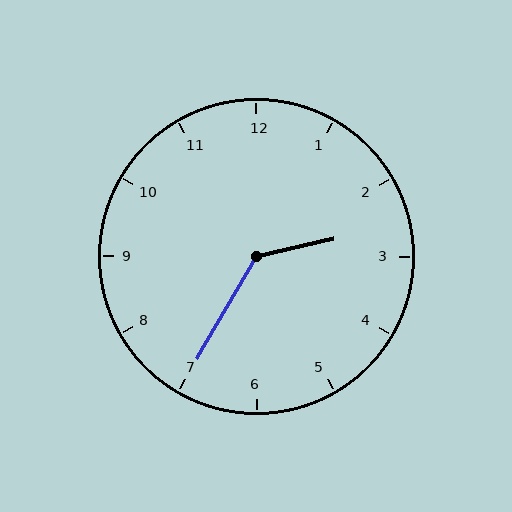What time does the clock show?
2:35.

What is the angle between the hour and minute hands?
Approximately 132 degrees.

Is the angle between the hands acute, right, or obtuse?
It is obtuse.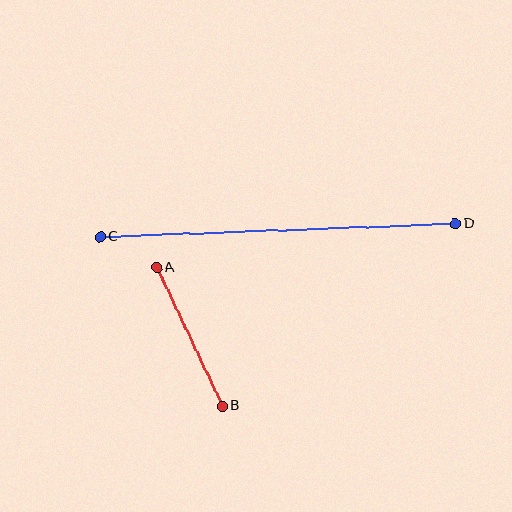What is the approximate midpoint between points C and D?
The midpoint is at approximately (278, 230) pixels.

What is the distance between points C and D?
The distance is approximately 355 pixels.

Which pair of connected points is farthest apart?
Points C and D are farthest apart.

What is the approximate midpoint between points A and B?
The midpoint is at approximately (190, 337) pixels.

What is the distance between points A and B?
The distance is approximately 153 pixels.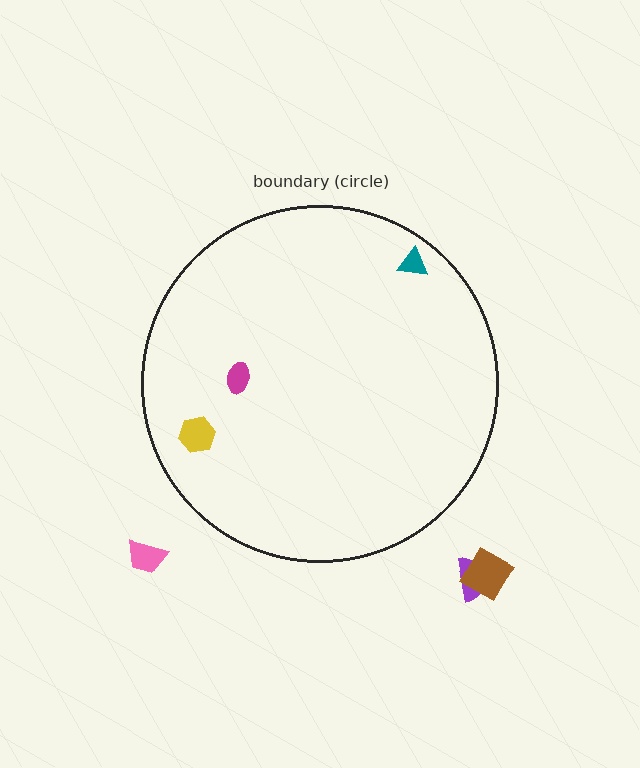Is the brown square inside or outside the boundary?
Outside.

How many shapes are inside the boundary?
3 inside, 3 outside.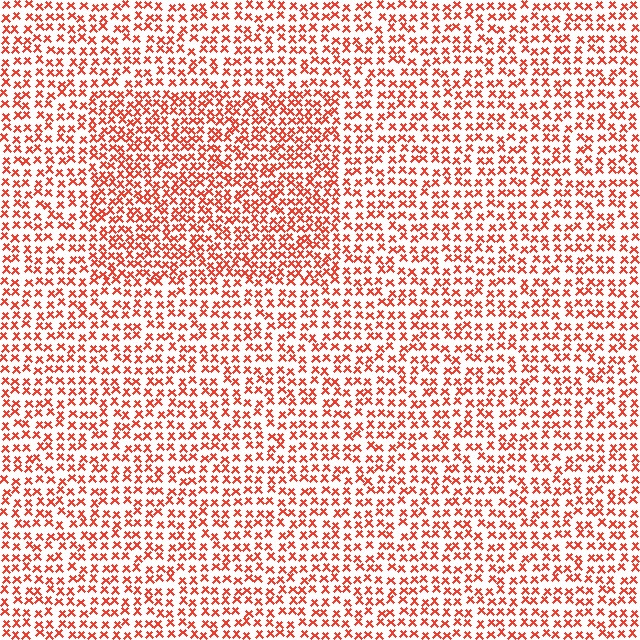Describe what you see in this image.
The image contains small red elements arranged at two different densities. A rectangle-shaped region is visible where the elements are more densely packed than the surrounding area.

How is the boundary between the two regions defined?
The boundary is defined by a change in element density (approximately 1.5x ratio). All elements are the same color, size, and shape.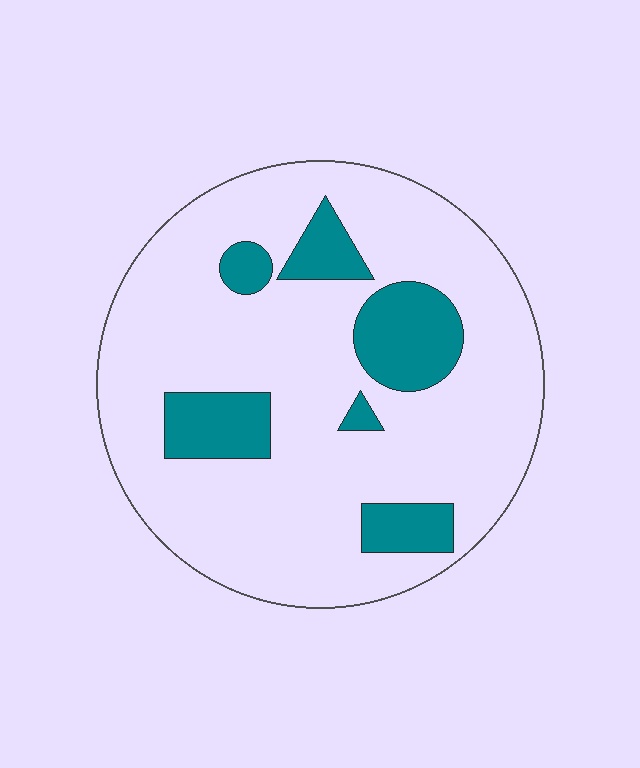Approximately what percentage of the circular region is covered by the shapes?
Approximately 20%.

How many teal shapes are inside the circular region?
6.